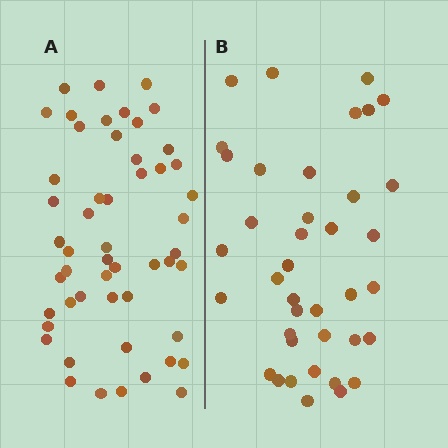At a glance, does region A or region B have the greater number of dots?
Region A (the left region) has more dots.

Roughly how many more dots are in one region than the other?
Region A has approximately 15 more dots than region B.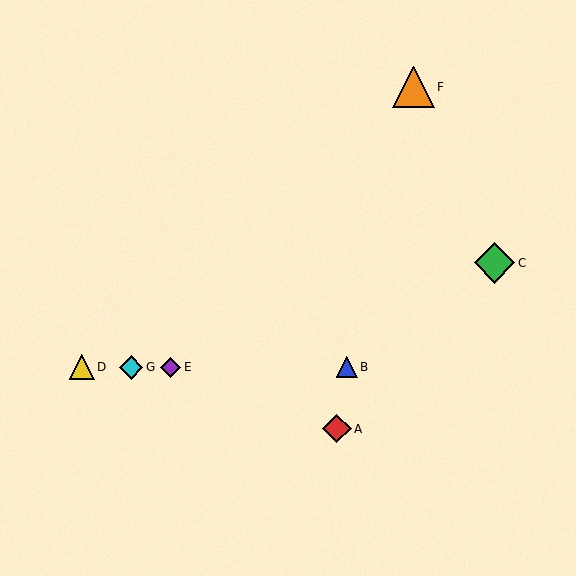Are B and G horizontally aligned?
Yes, both are at y≈367.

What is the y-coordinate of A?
Object A is at y≈429.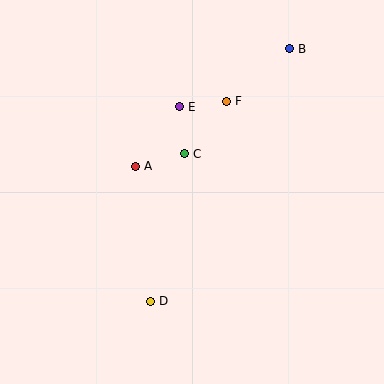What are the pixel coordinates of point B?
Point B is at (289, 49).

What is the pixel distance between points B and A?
The distance between B and A is 194 pixels.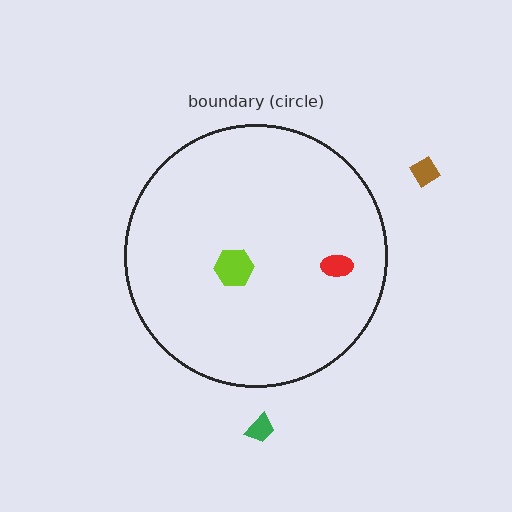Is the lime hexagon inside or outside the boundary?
Inside.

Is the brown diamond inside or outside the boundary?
Outside.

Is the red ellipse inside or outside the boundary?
Inside.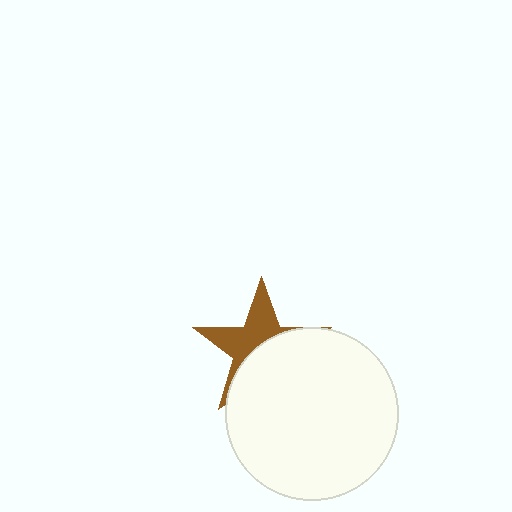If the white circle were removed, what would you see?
You would see the complete brown star.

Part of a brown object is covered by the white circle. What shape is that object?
It is a star.